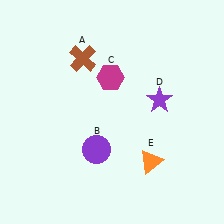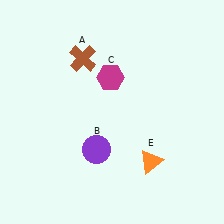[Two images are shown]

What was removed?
The purple star (D) was removed in Image 2.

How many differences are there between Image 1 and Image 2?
There is 1 difference between the two images.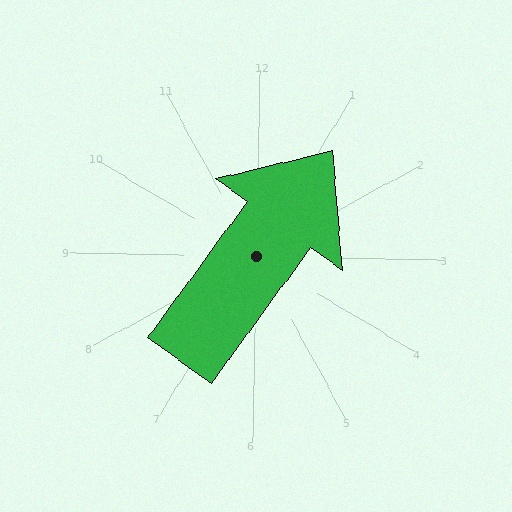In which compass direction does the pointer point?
Northeast.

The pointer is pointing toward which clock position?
Roughly 1 o'clock.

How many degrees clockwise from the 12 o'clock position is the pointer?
Approximately 35 degrees.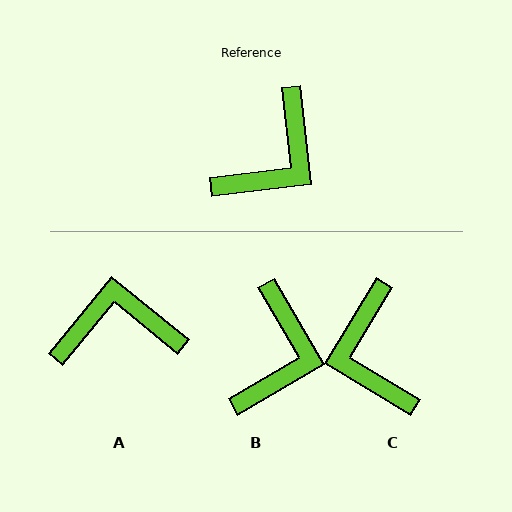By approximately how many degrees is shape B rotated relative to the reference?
Approximately 24 degrees counter-clockwise.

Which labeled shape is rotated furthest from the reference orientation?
A, about 134 degrees away.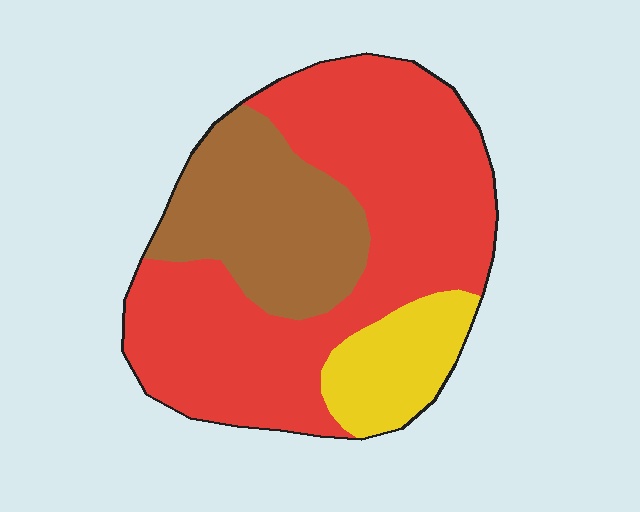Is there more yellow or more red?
Red.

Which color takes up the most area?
Red, at roughly 60%.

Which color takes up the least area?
Yellow, at roughly 15%.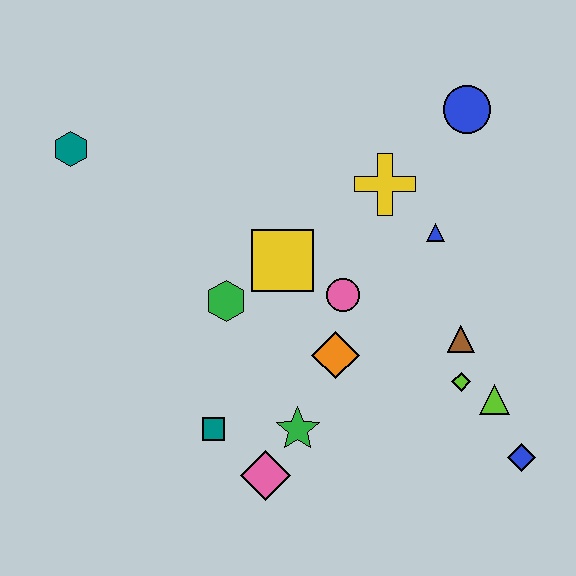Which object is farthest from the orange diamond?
The teal hexagon is farthest from the orange diamond.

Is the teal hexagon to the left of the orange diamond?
Yes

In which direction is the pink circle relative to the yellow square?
The pink circle is to the right of the yellow square.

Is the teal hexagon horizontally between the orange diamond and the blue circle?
No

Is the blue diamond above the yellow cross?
No